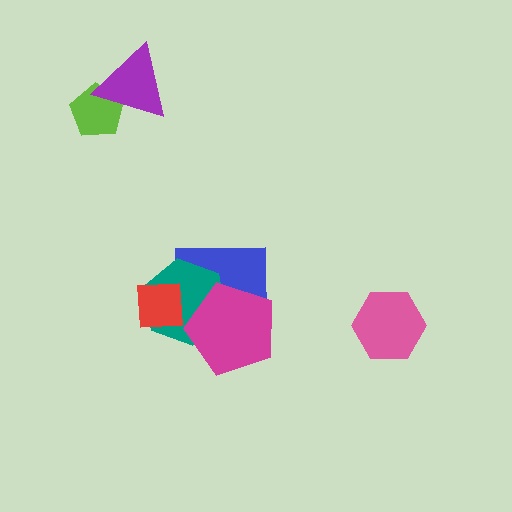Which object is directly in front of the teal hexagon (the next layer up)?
The red square is directly in front of the teal hexagon.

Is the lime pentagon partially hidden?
Yes, it is partially covered by another shape.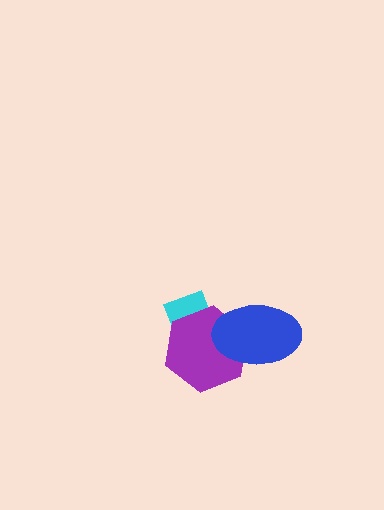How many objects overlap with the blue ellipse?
1 object overlaps with the blue ellipse.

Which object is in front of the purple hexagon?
The blue ellipse is in front of the purple hexagon.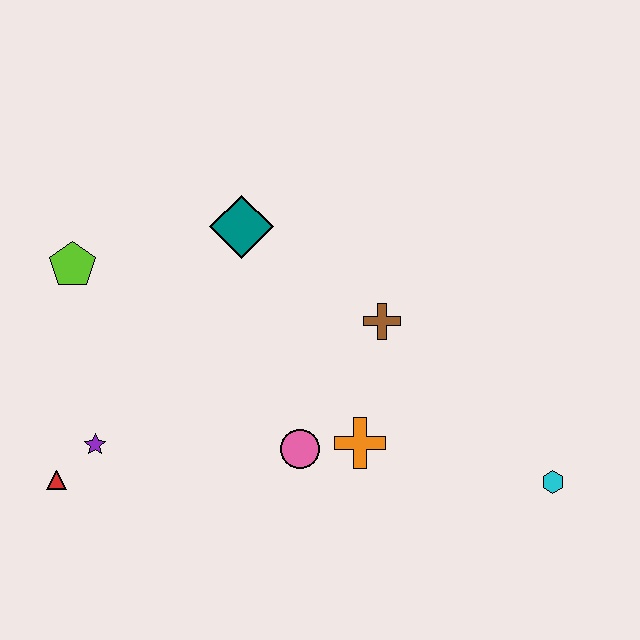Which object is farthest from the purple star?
The cyan hexagon is farthest from the purple star.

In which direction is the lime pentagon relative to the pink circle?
The lime pentagon is to the left of the pink circle.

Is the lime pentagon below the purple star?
No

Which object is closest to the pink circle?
The orange cross is closest to the pink circle.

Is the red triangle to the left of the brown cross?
Yes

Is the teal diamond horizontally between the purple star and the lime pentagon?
No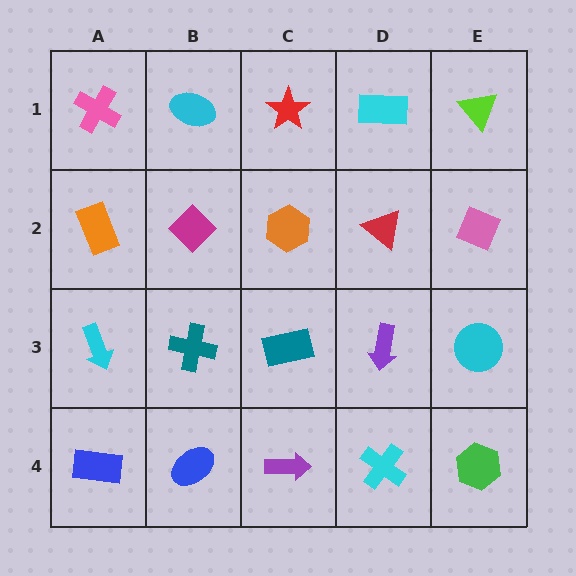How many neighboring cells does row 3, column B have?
4.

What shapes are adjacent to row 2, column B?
A cyan ellipse (row 1, column B), a teal cross (row 3, column B), an orange rectangle (row 2, column A), an orange hexagon (row 2, column C).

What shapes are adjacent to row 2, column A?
A pink cross (row 1, column A), a cyan arrow (row 3, column A), a magenta diamond (row 2, column B).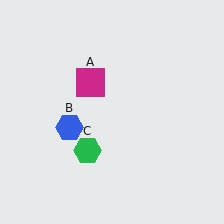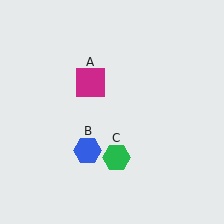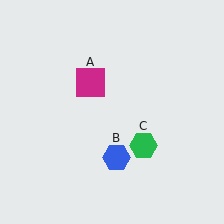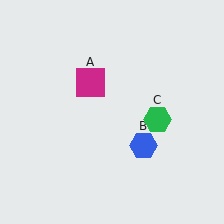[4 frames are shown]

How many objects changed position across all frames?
2 objects changed position: blue hexagon (object B), green hexagon (object C).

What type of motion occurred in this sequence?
The blue hexagon (object B), green hexagon (object C) rotated counterclockwise around the center of the scene.